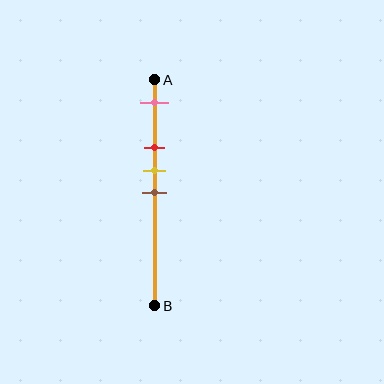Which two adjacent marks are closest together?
The yellow and brown marks are the closest adjacent pair.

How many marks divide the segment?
There are 4 marks dividing the segment.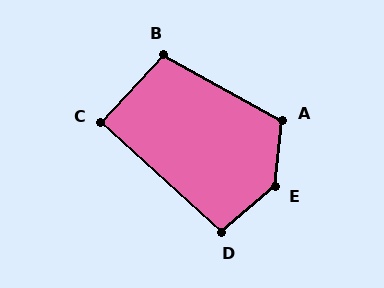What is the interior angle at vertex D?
Approximately 97 degrees (obtuse).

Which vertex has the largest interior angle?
E, at approximately 137 degrees.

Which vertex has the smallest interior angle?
C, at approximately 90 degrees.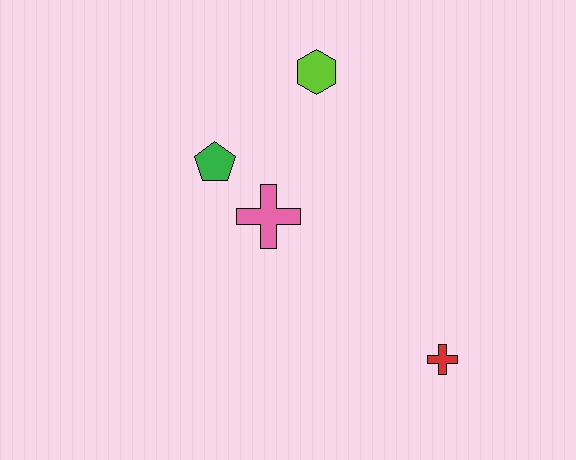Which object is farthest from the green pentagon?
The red cross is farthest from the green pentagon.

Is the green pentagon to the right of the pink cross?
No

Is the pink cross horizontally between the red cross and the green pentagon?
Yes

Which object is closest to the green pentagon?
The pink cross is closest to the green pentagon.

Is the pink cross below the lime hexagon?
Yes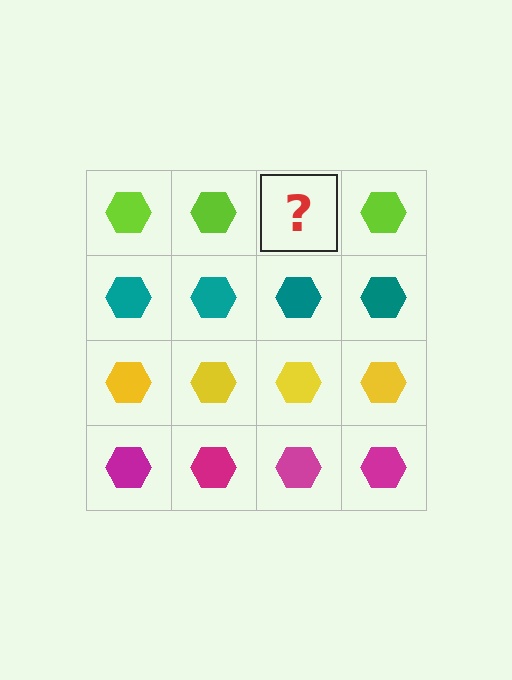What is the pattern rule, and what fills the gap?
The rule is that each row has a consistent color. The gap should be filled with a lime hexagon.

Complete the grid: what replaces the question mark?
The question mark should be replaced with a lime hexagon.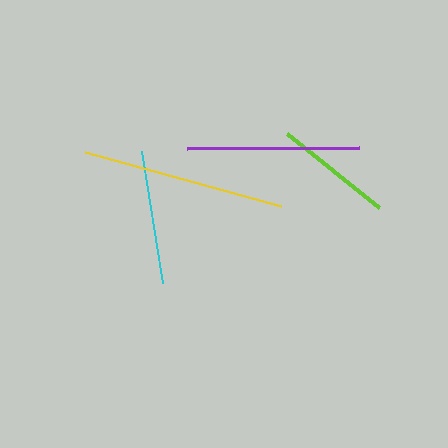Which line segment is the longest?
The yellow line is the longest at approximately 203 pixels.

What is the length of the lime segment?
The lime segment is approximately 119 pixels long.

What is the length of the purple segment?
The purple segment is approximately 172 pixels long.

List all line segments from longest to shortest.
From longest to shortest: yellow, purple, cyan, lime.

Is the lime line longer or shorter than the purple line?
The purple line is longer than the lime line.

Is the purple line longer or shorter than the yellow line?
The yellow line is longer than the purple line.